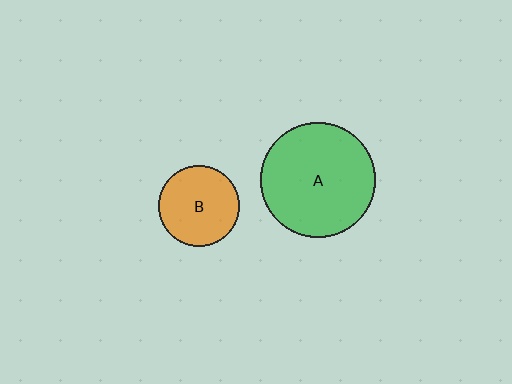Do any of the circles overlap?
No, none of the circles overlap.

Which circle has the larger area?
Circle A (green).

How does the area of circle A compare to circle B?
Approximately 2.0 times.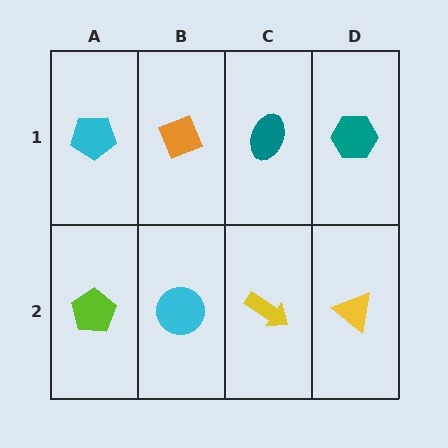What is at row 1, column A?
A cyan pentagon.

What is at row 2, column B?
A cyan circle.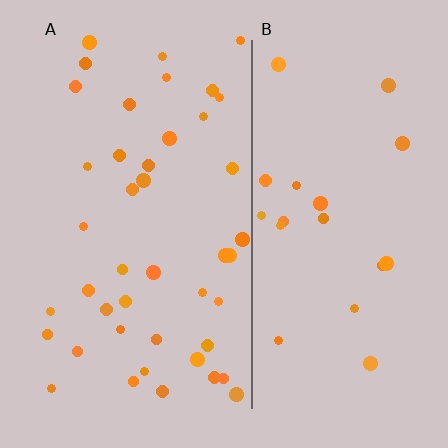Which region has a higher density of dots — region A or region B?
A (the left).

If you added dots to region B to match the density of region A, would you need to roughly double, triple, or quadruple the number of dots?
Approximately double.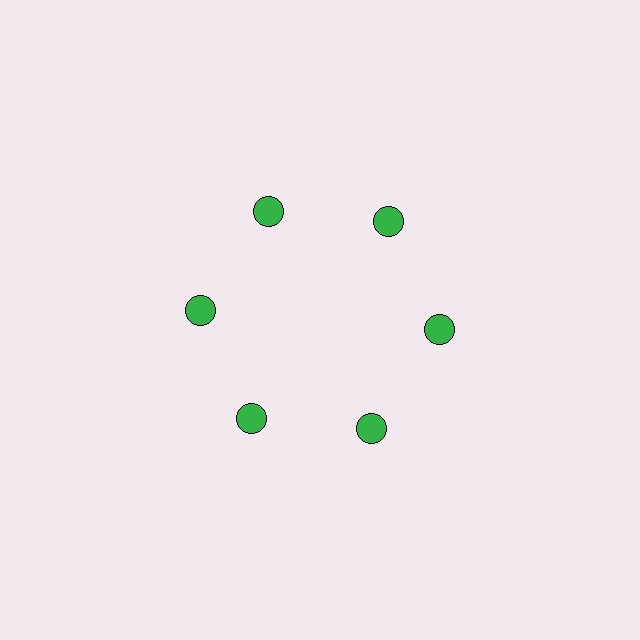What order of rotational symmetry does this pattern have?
This pattern has 6-fold rotational symmetry.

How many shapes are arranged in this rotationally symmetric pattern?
There are 6 shapes, arranged in 6 groups of 1.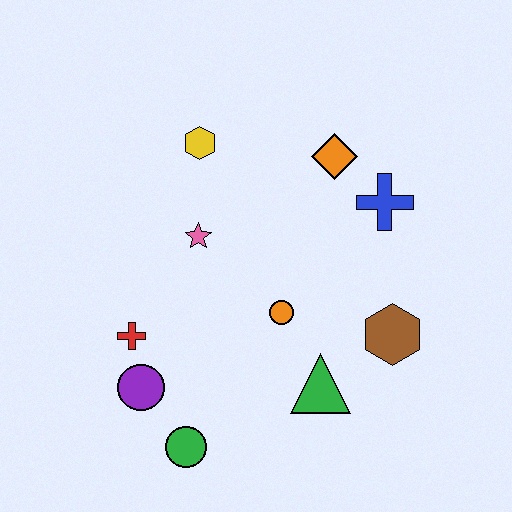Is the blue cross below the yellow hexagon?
Yes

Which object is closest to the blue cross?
The orange diamond is closest to the blue cross.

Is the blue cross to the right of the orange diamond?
Yes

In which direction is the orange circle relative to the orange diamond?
The orange circle is below the orange diamond.